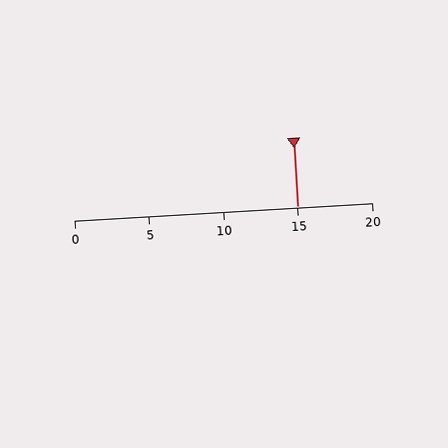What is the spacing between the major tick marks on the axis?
The major ticks are spaced 5 apart.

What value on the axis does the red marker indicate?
The marker indicates approximately 15.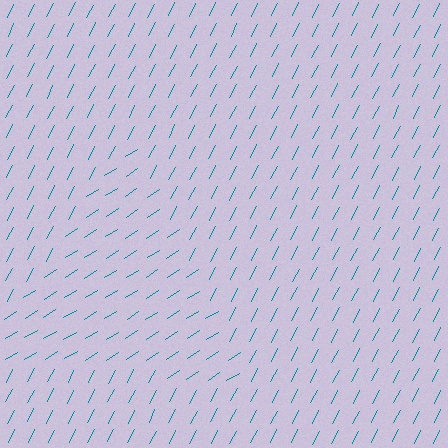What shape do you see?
I see a triangle.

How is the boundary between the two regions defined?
The boundary is defined purely by a change in line orientation (approximately 30 degrees difference). All lines are the same color and thickness.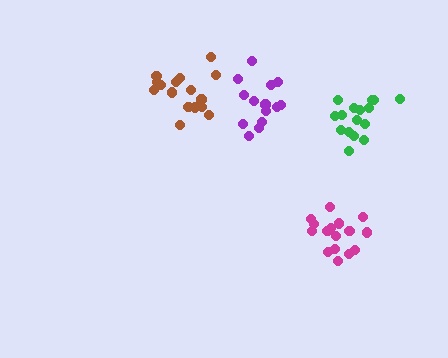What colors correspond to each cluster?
The clusters are colored: magenta, purple, brown, green.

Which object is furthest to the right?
The green cluster is rightmost.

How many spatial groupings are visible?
There are 4 spatial groupings.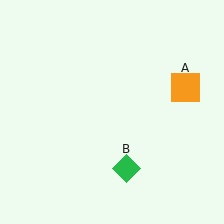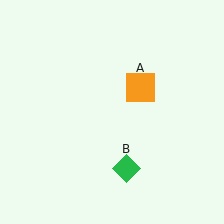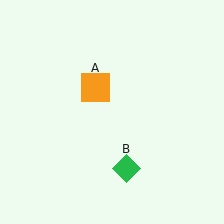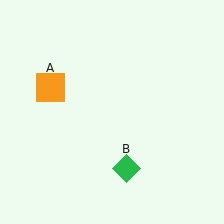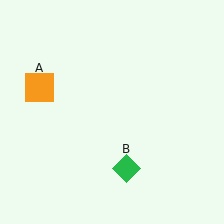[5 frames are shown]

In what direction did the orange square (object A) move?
The orange square (object A) moved left.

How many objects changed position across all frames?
1 object changed position: orange square (object A).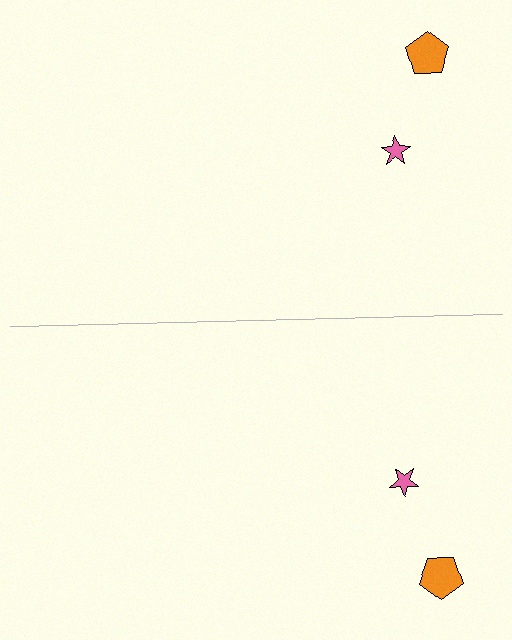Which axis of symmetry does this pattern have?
The pattern has a horizontal axis of symmetry running through the center of the image.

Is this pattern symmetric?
Yes, this pattern has bilateral (reflection) symmetry.